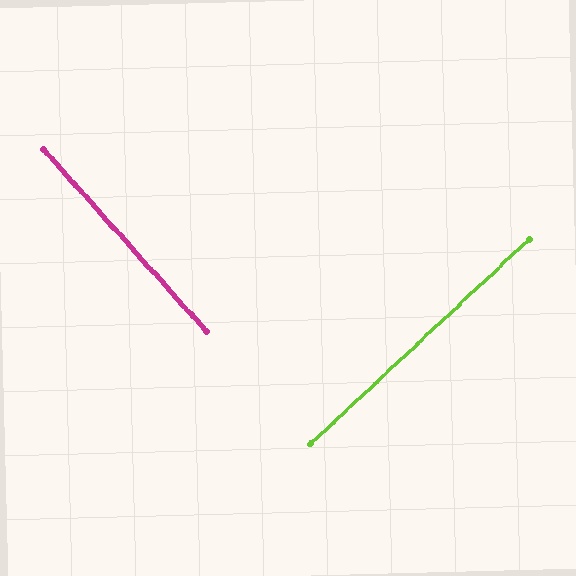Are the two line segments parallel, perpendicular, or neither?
Perpendicular — they meet at approximately 89°.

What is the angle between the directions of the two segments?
Approximately 89 degrees.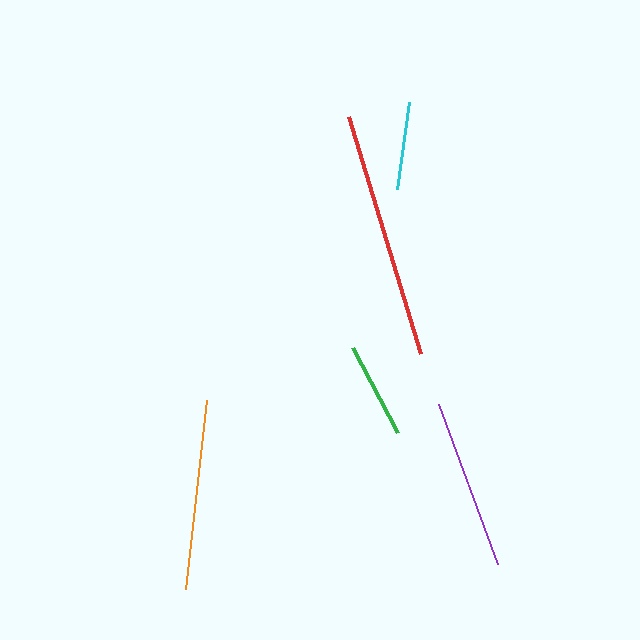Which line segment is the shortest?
The cyan line is the shortest at approximately 88 pixels.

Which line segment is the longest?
The red line is the longest at approximately 248 pixels.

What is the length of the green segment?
The green segment is approximately 96 pixels long.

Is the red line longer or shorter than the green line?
The red line is longer than the green line.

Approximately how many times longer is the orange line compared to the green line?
The orange line is approximately 2.0 times the length of the green line.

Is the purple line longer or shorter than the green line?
The purple line is longer than the green line.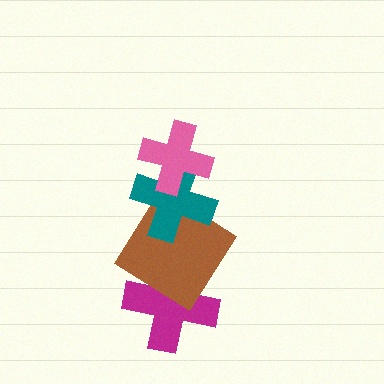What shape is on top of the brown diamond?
The teal cross is on top of the brown diamond.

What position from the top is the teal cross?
The teal cross is 2nd from the top.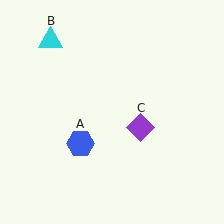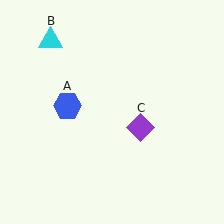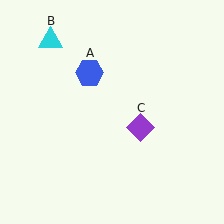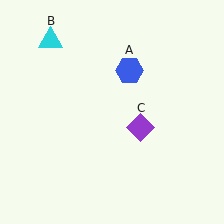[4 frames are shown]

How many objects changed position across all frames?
1 object changed position: blue hexagon (object A).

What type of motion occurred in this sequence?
The blue hexagon (object A) rotated clockwise around the center of the scene.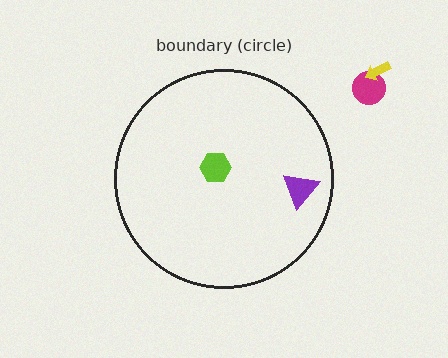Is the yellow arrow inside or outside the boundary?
Outside.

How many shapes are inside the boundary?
2 inside, 2 outside.